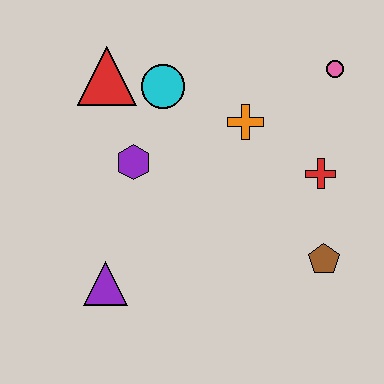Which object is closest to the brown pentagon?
The red cross is closest to the brown pentagon.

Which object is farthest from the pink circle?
The purple triangle is farthest from the pink circle.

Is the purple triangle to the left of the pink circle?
Yes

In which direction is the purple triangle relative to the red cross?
The purple triangle is to the left of the red cross.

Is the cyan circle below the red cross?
No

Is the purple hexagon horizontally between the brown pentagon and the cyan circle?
No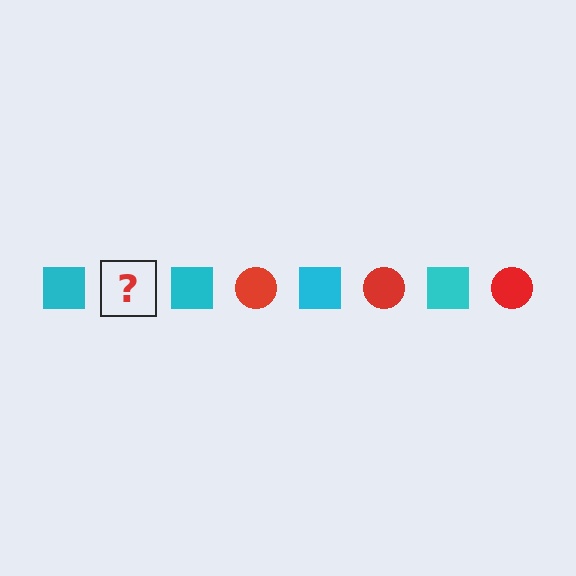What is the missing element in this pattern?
The missing element is a red circle.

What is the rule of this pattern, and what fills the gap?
The rule is that the pattern alternates between cyan square and red circle. The gap should be filled with a red circle.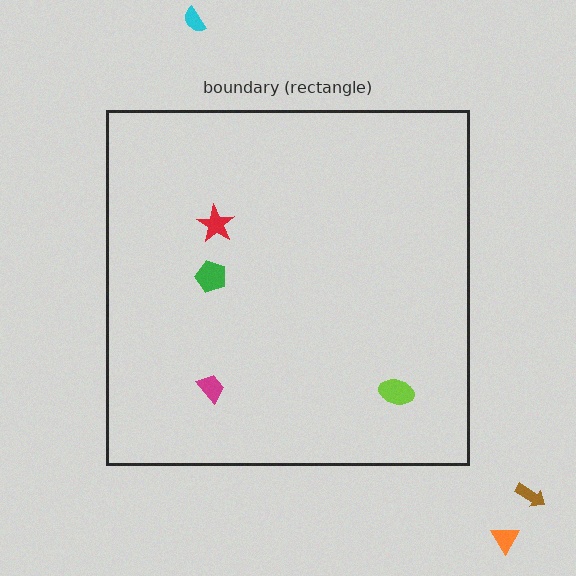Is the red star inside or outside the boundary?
Inside.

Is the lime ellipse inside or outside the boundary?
Inside.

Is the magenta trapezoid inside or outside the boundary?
Inside.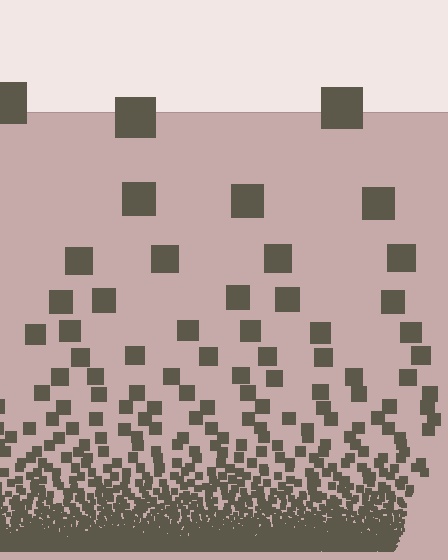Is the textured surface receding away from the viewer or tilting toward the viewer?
The surface appears to tilt toward the viewer. Texture elements get larger and sparser toward the top.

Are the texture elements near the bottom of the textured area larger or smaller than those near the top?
Smaller. The gradient is inverted — elements near the bottom are smaller and denser.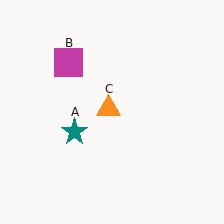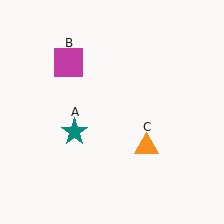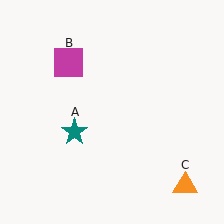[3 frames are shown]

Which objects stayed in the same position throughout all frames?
Teal star (object A) and magenta square (object B) remained stationary.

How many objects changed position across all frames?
1 object changed position: orange triangle (object C).